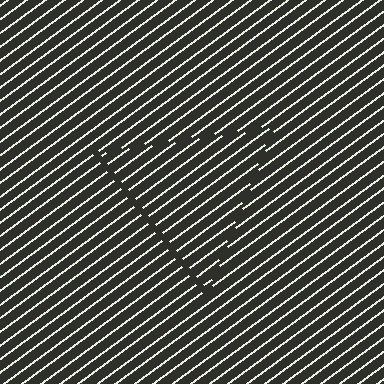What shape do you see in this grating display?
An illusory triangle. The interior of the shape contains the same grating, shifted by half a period — the contour is defined by the phase discontinuity where line-ends from the inner and outer gratings abut.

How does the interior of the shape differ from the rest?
The interior of the shape contains the same grating, shifted by half a period — the contour is defined by the phase discontinuity where line-ends from the inner and outer gratings abut.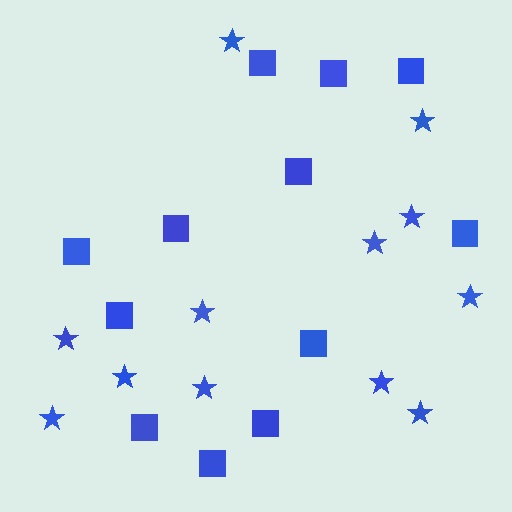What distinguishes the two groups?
There are 2 groups: one group of squares (12) and one group of stars (12).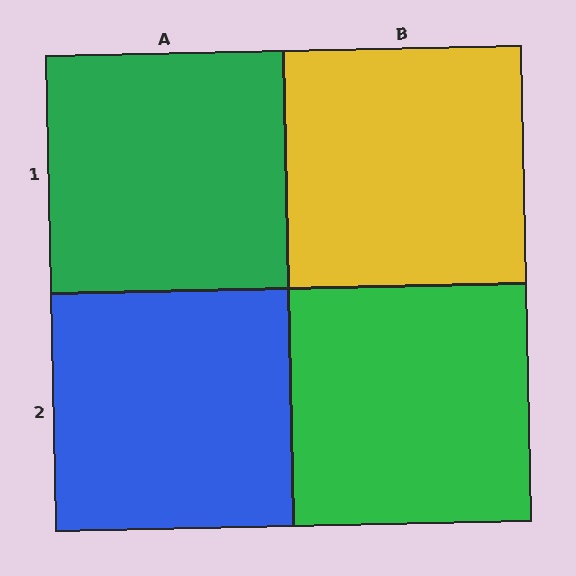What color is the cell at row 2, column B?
Green.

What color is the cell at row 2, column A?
Blue.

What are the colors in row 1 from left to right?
Green, yellow.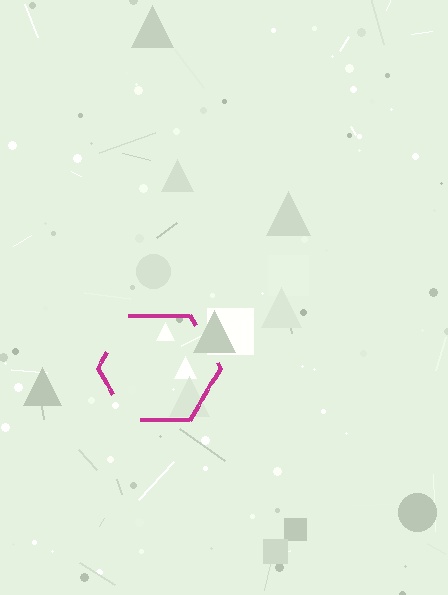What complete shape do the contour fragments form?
The contour fragments form a hexagon.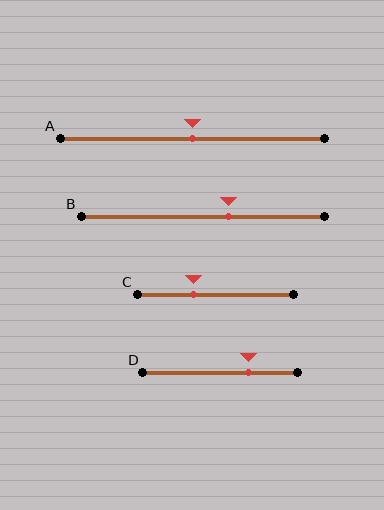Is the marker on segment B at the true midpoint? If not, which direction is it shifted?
No, the marker on segment B is shifted to the right by about 11% of the segment length.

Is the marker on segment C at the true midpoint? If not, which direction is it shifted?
No, the marker on segment C is shifted to the left by about 14% of the segment length.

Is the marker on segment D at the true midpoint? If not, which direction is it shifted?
No, the marker on segment D is shifted to the right by about 19% of the segment length.